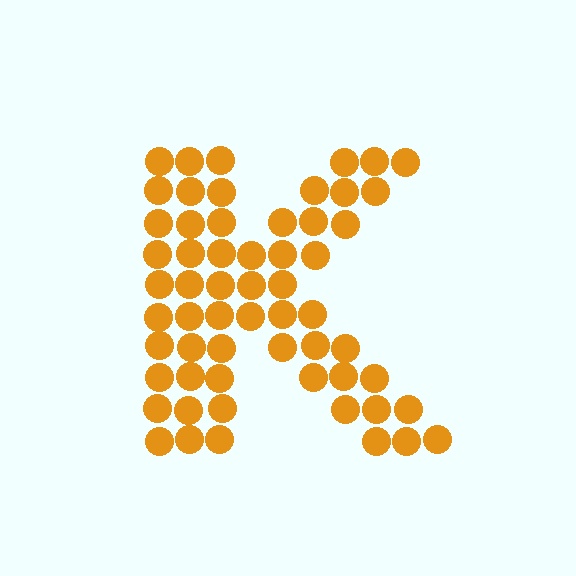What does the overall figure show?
The overall figure shows the letter K.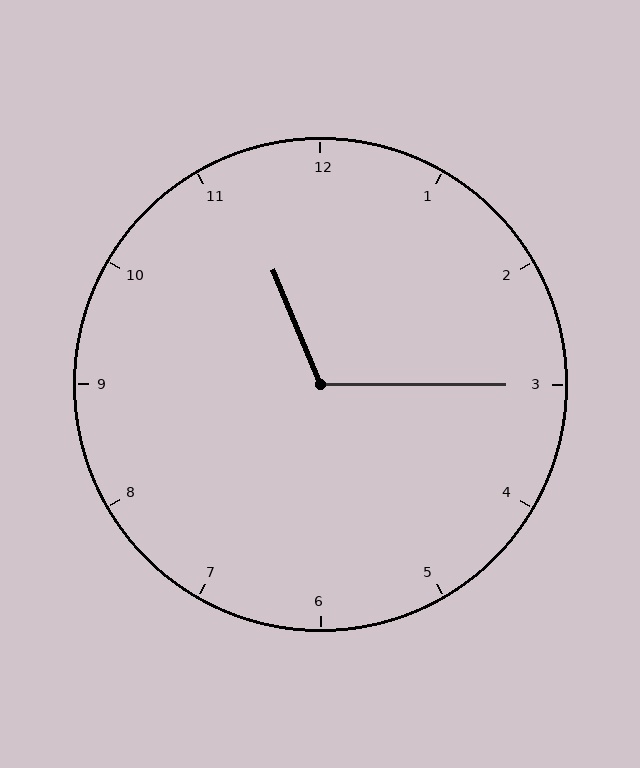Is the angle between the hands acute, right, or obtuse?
It is obtuse.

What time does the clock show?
11:15.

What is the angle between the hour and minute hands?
Approximately 112 degrees.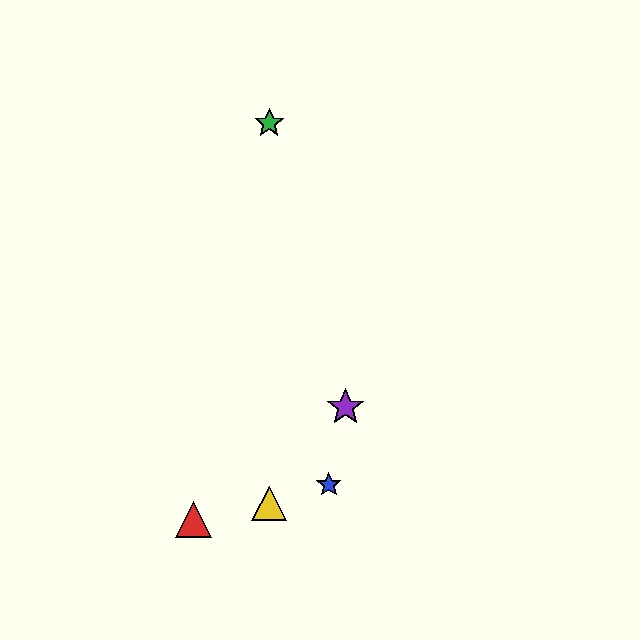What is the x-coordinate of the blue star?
The blue star is at x≈329.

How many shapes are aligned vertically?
2 shapes (the green star, the yellow triangle) are aligned vertically.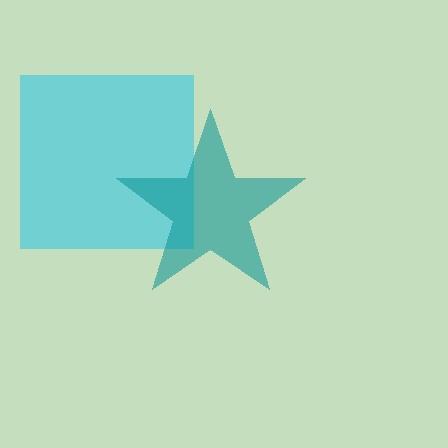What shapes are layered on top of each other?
The layered shapes are: a cyan square, a teal star.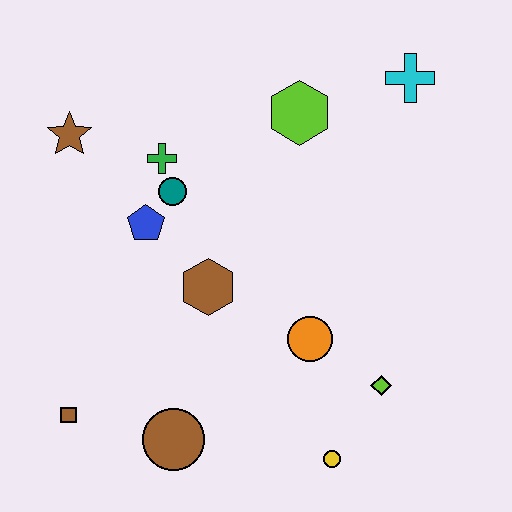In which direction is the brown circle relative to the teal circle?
The brown circle is below the teal circle.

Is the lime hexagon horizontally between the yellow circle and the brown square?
Yes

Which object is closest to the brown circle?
The brown square is closest to the brown circle.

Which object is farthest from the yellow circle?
The brown star is farthest from the yellow circle.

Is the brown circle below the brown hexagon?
Yes